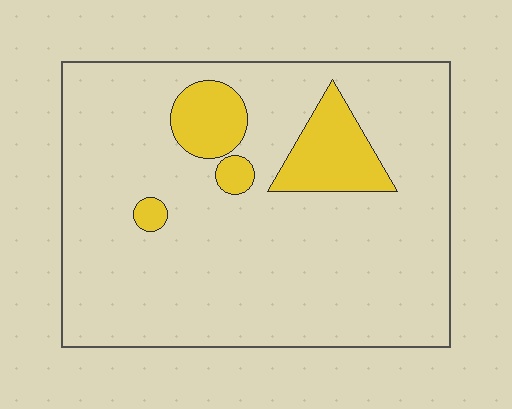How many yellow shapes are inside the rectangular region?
4.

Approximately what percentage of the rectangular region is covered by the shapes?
Approximately 15%.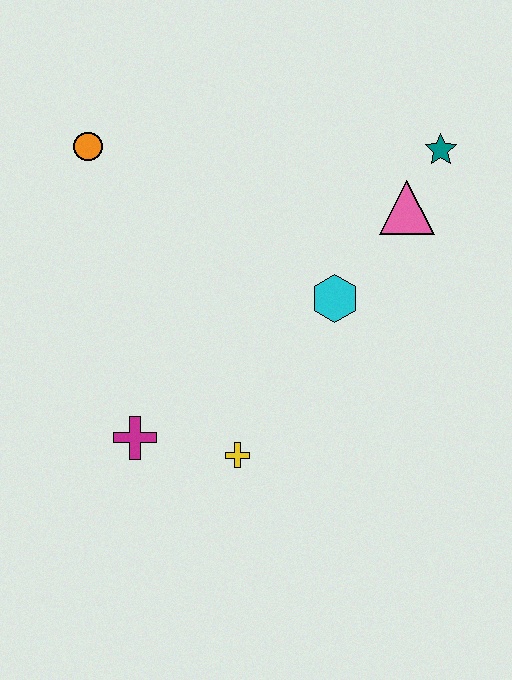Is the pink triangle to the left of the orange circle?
No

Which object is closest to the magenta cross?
The yellow cross is closest to the magenta cross.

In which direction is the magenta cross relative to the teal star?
The magenta cross is to the left of the teal star.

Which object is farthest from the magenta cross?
The teal star is farthest from the magenta cross.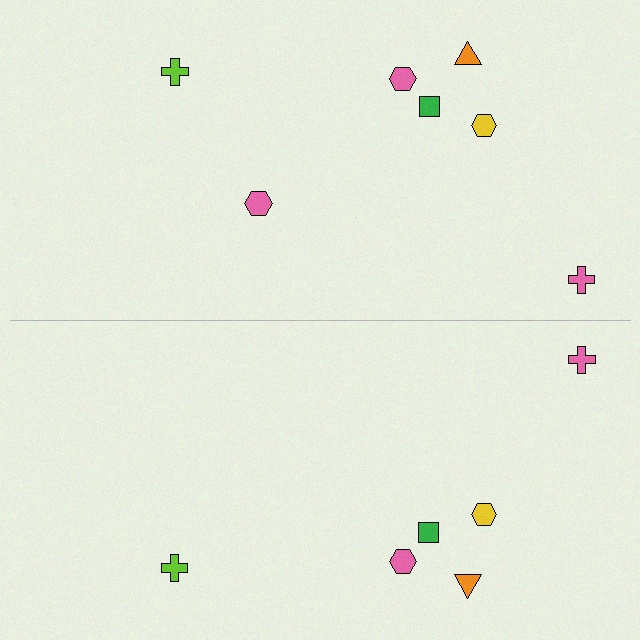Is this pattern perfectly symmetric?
No, the pattern is not perfectly symmetric. A pink hexagon is missing from the bottom side.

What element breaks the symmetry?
A pink hexagon is missing from the bottom side.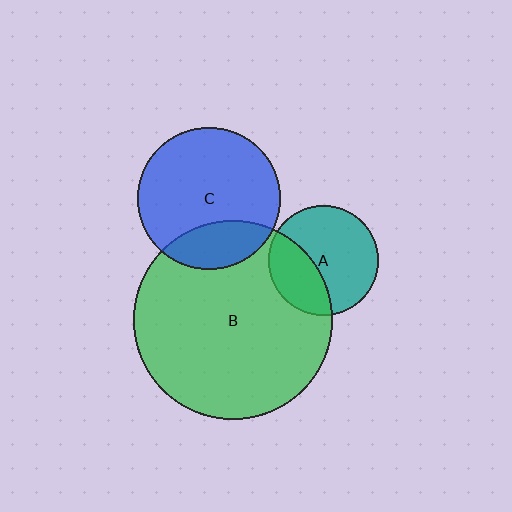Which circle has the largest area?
Circle B (green).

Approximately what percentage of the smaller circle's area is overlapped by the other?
Approximately 35%.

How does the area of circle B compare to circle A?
Approximately 3.3 times.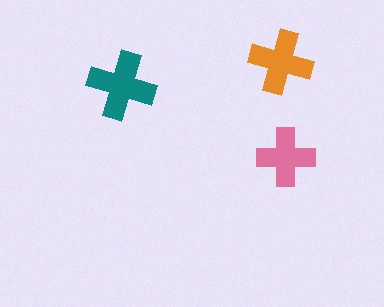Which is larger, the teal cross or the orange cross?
The teal one.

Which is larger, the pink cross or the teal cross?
The teal one.